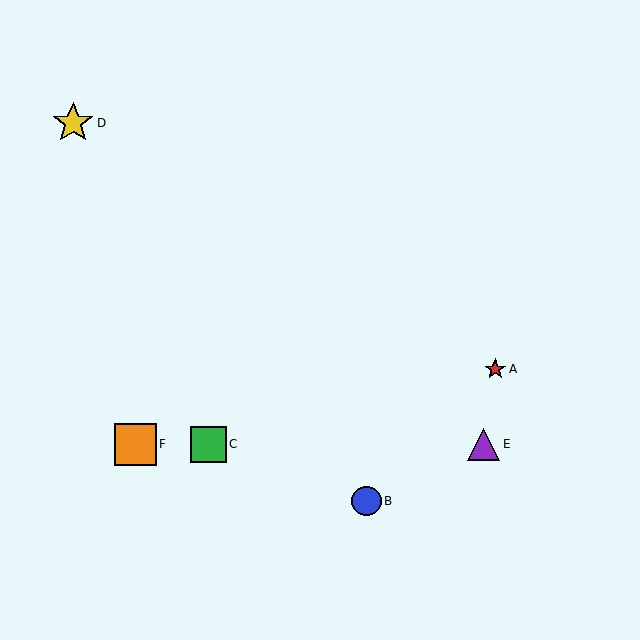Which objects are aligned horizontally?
Objects C, E, F are aligned horizontally.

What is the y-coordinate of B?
Object B is at y≈501.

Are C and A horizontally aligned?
No, C is at y≈444 and A is at y≈369.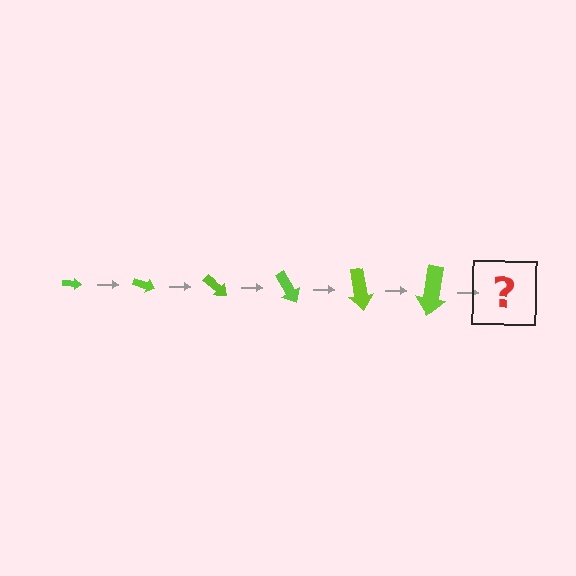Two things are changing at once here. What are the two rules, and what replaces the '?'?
The two rules are that the arrow grows larger each step and it rotates 20 degrees each step. The '?' should be an arrow, larger than the previous one and rotated 120 degrees from the start.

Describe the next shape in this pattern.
It should be an arrow, larger than the previous one and rotated 120 degrees from the start.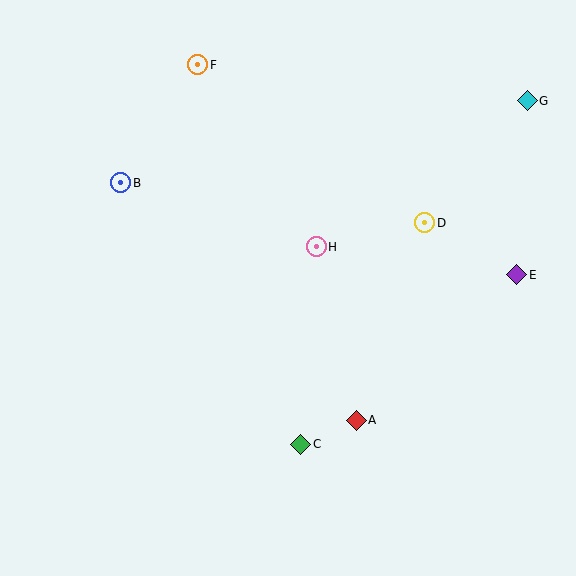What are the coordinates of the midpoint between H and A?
The midpoint between H and A is at (336, 333).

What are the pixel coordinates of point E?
Point E is at (517, 275).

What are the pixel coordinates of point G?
Point G is at (527, 101).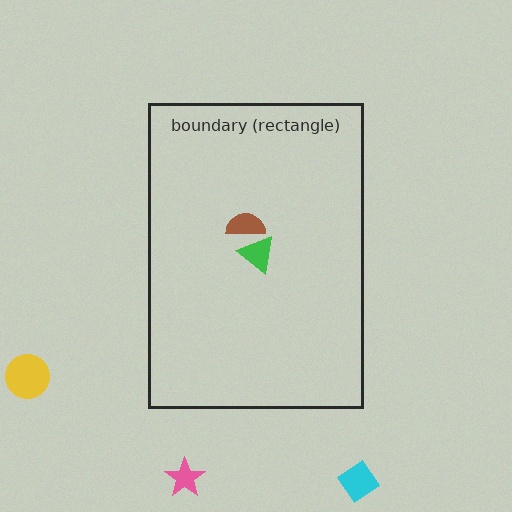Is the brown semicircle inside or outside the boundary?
Inside.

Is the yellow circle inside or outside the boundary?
Outside.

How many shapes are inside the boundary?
2 inside, 3 outside.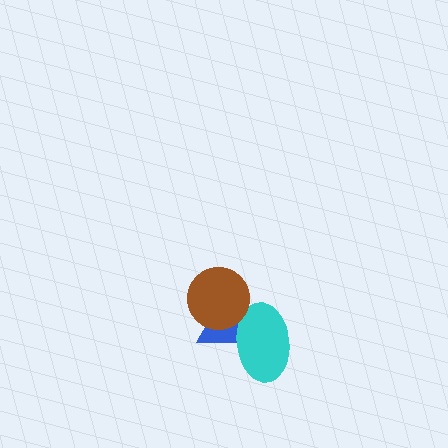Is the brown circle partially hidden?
No, no other shape covers it.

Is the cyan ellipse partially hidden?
Yes, it is partially covered by another shape.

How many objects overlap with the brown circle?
2 objects overlap with the brown circle.